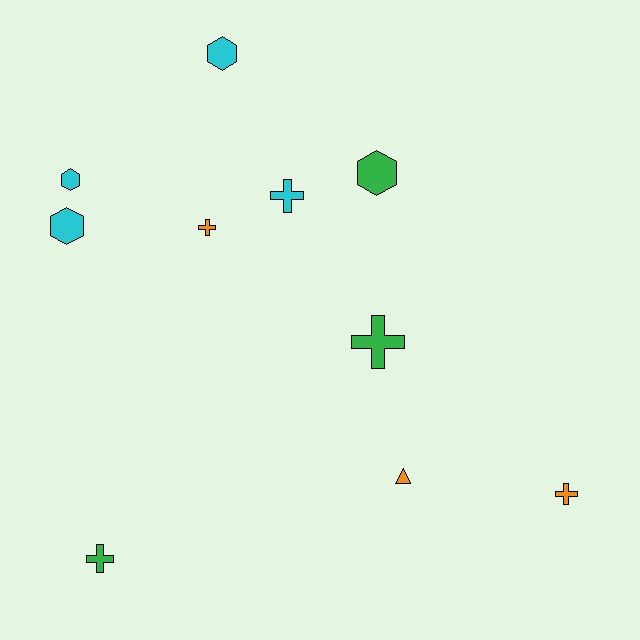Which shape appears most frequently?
Cross, with 5 objects.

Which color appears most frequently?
Cyan, with 4 objects.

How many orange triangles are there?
There is 1 orange triangle.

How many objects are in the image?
There are 10 objects.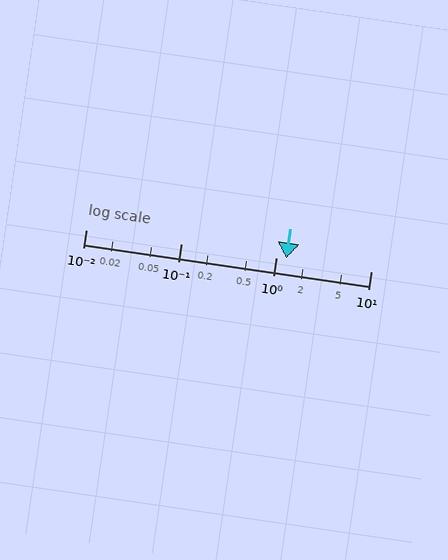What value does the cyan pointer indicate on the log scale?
The pointer indicates approximately 1.3.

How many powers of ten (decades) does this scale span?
The scale spans 3 decades, from 0.01 to 10.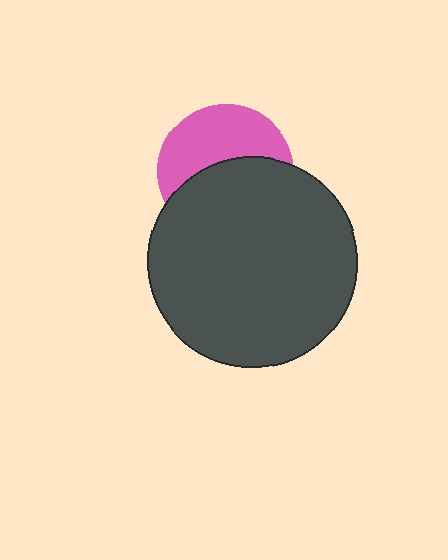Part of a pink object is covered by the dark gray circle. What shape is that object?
It is a circle.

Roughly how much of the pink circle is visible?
About half of it is visible (roughly 47%).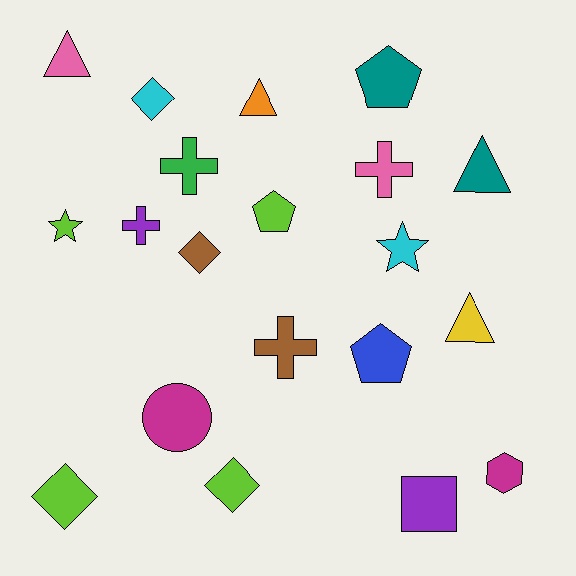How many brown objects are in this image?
There are 2 brown objects.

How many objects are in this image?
There are 20 objects.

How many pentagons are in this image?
There are 3 pentagons.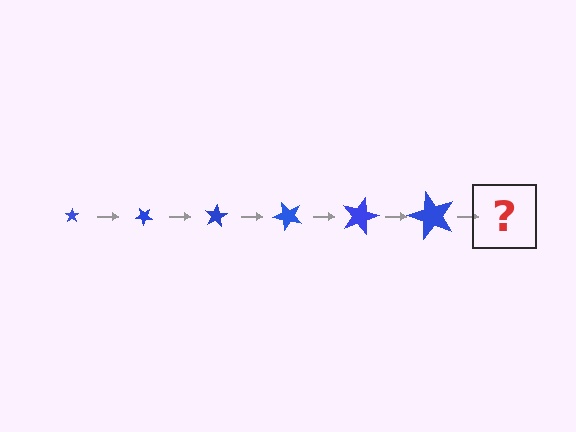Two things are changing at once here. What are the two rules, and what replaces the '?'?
The two rules are that the star grows larger each step and it rotates 40 degrees each step. The '?' should be a star, larger than the previous one and rotated 240 degrees from the start.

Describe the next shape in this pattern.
It should be a star, larger than the previous one and rotated 240 degrees from the start.